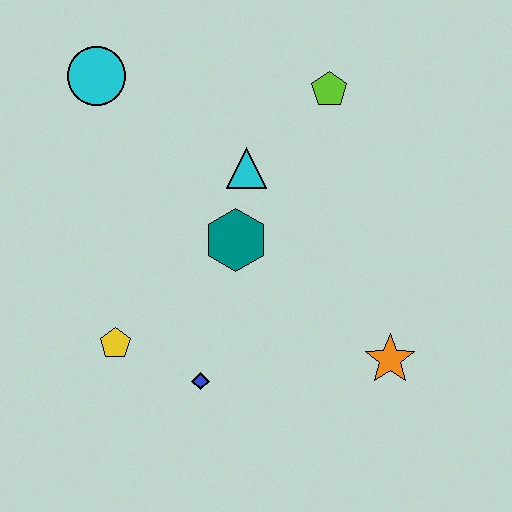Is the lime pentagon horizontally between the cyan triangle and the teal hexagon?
No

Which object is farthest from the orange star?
The cyan circle is farthest from the orange star.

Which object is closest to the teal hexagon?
The cyan triangle is closest to the teal hexagon.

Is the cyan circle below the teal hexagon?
No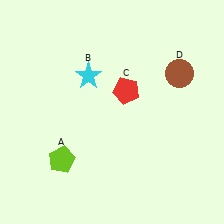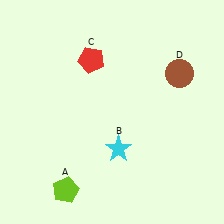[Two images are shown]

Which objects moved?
The objects that moved are: the lime pentagon (A), the cyan star (B), the red pentagon (C).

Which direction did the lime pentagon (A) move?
The lime pentagon (A) moved down.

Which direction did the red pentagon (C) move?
The red pentagon (C) moved left.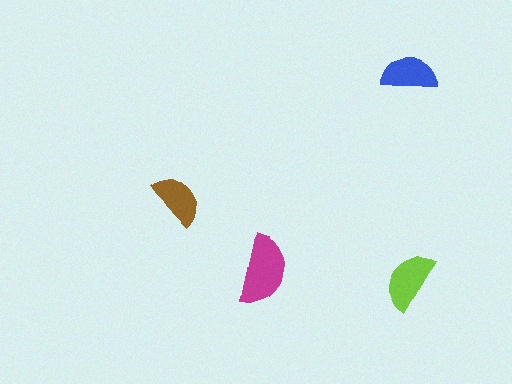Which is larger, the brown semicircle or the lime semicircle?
The lime one.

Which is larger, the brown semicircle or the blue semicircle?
The blue one.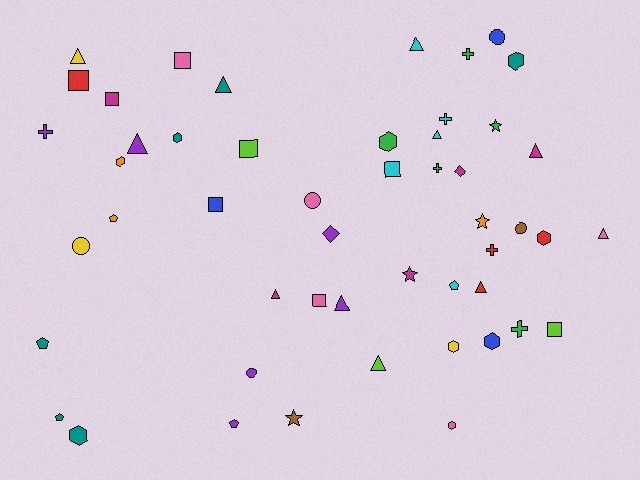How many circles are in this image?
There are 5 circles.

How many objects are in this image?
There are 50 objects.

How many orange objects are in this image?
There are 3 orange objects.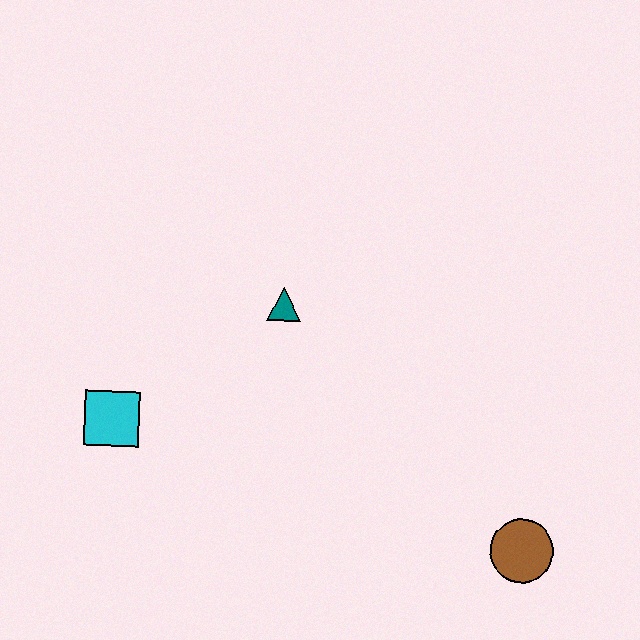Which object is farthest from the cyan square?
The brown circle is farthest from the cyan square.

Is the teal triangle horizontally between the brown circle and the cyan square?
Yes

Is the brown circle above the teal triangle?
No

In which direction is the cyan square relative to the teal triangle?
The cyan square is to the left of the teal triangle.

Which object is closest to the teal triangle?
The cyan square is closest to the teal triangle.